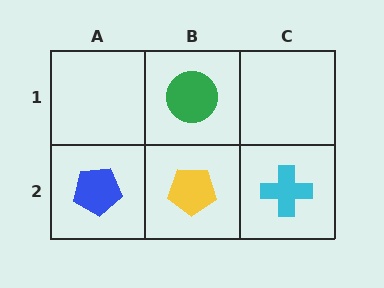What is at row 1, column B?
A green circle.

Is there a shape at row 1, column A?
No, that cell is empty.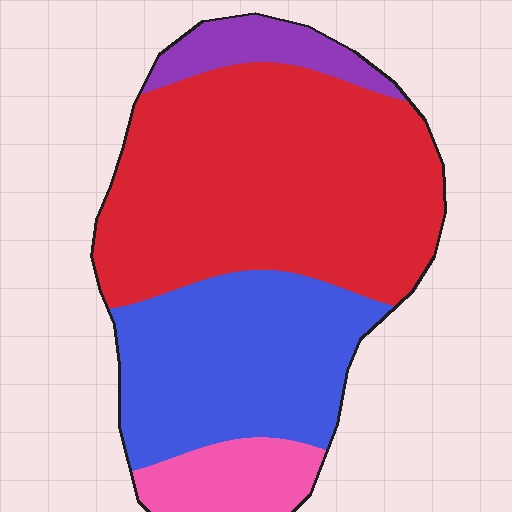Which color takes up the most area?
Red, at roughly 55%.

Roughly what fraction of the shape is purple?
Purple covers 8% of the shape.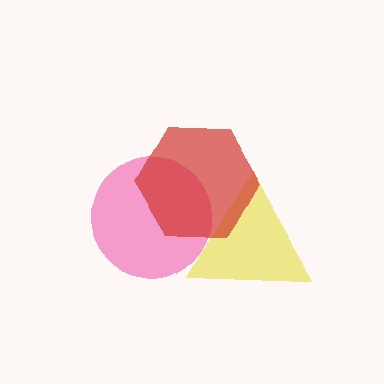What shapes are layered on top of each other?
The layered shapes are: a pink circle, a yellow triangle, a red hexagon.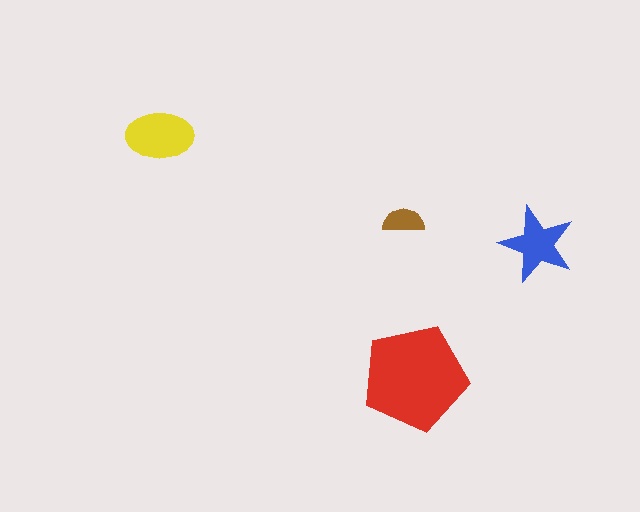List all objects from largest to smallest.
The red pentagon, the yellow ellipse, the blue star, the brown semicircle.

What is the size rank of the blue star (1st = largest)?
3rd.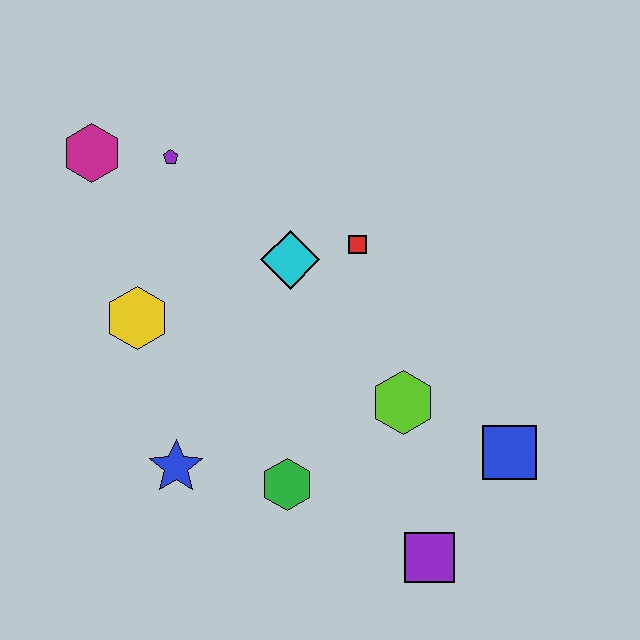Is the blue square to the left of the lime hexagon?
No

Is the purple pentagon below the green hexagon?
No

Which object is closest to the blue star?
The green hexagon is closest to the blue star.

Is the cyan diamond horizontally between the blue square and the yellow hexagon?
Yes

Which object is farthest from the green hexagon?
The magenta hexagon is farthest from the green hexagon.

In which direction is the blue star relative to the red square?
The blue star is below the red square.